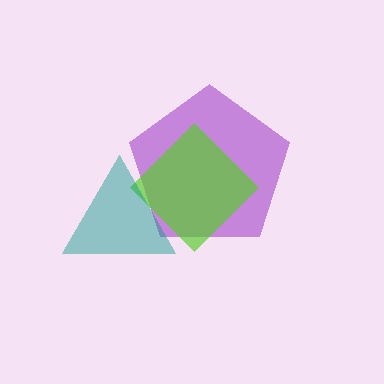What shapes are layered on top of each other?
The layered shapes are: a purple pentagon, a lime diamond, a teal triangle.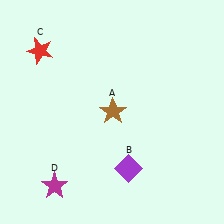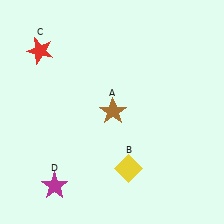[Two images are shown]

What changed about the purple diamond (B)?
In Image 1, B is purple. In Image 2, it changed to yellow.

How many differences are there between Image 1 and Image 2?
There is 1 difference between the two images.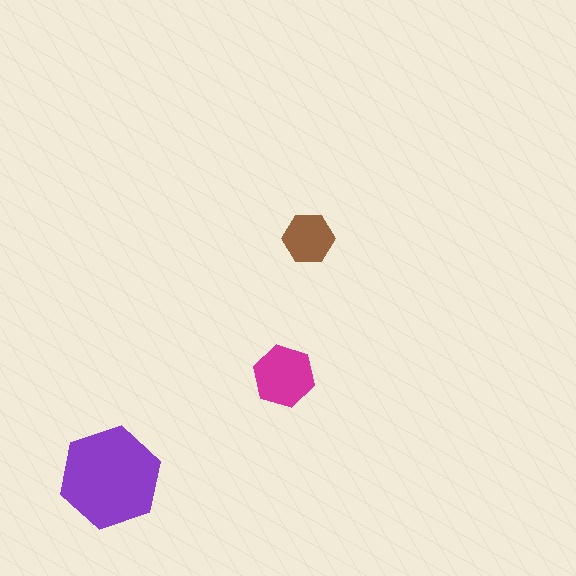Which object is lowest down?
The purple hexagon is bottommost.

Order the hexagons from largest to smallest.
the purple one, the magenta one, the brown one.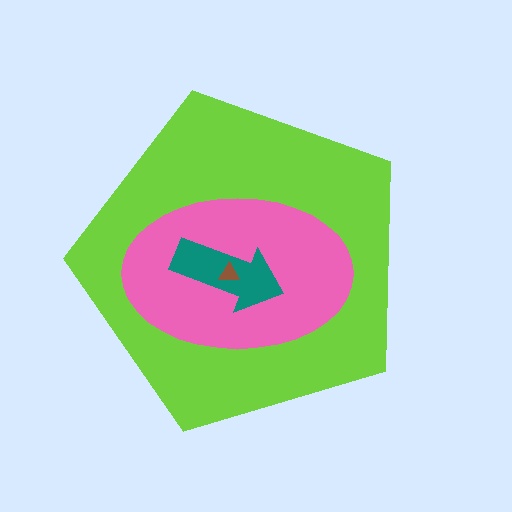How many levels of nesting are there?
4.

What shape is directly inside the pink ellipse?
The teal arrow.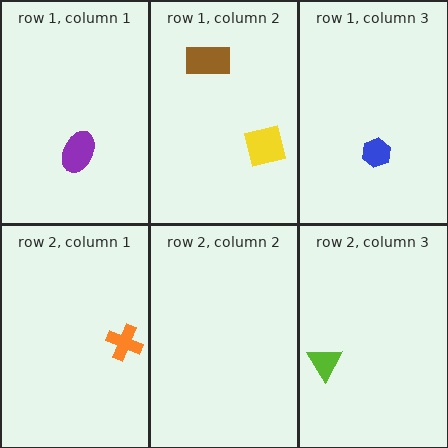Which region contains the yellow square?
The row 1, column 2 region.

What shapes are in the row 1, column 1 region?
The purple ellipse.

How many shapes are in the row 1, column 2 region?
2.